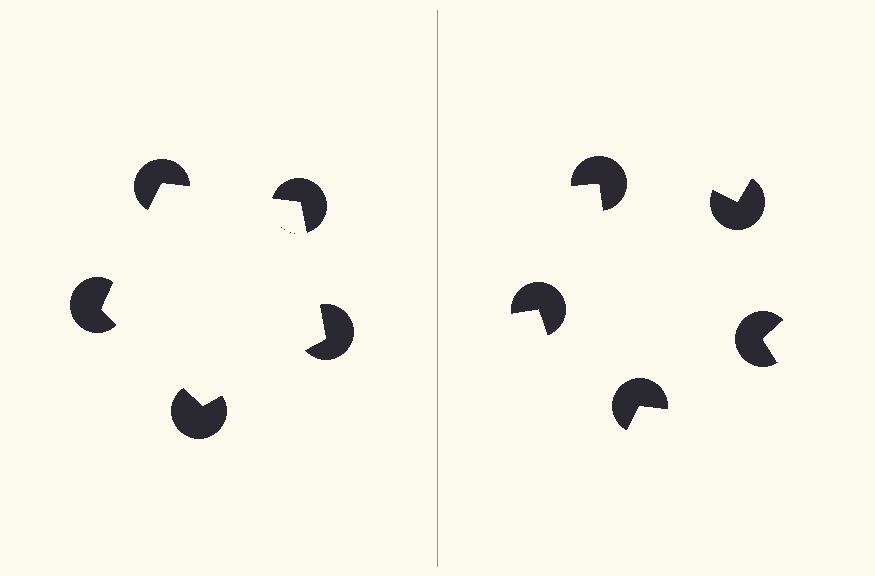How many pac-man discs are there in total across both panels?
10 — 5 on each side.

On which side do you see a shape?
An illusory pentagon appears on the left side. On the right side the wedge cuts are rotated, so no coherent shape forms.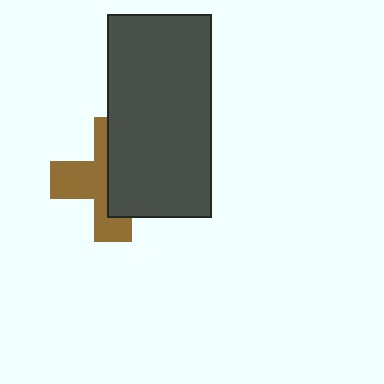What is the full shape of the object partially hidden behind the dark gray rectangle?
The partially hidden object is a brown cross.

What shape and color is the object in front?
The object in front is a dark gray rectangle.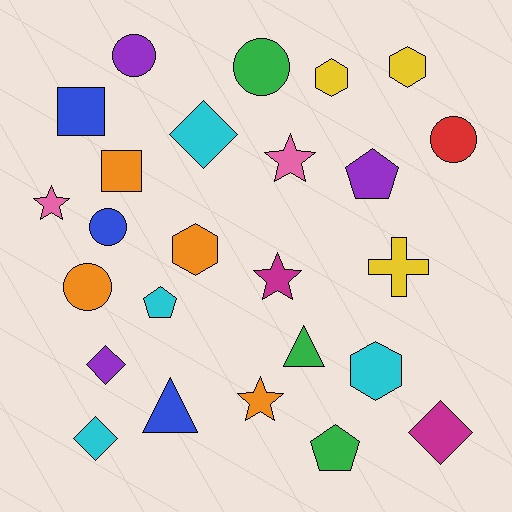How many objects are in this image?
There are 25 objects.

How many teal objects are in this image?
There are no teal objects.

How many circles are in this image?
There are 5 circles.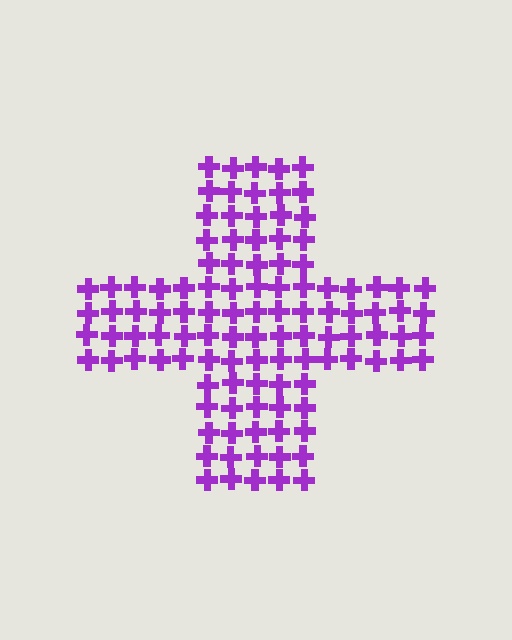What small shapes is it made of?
It is made of small crosses.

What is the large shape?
The large shape is a cross.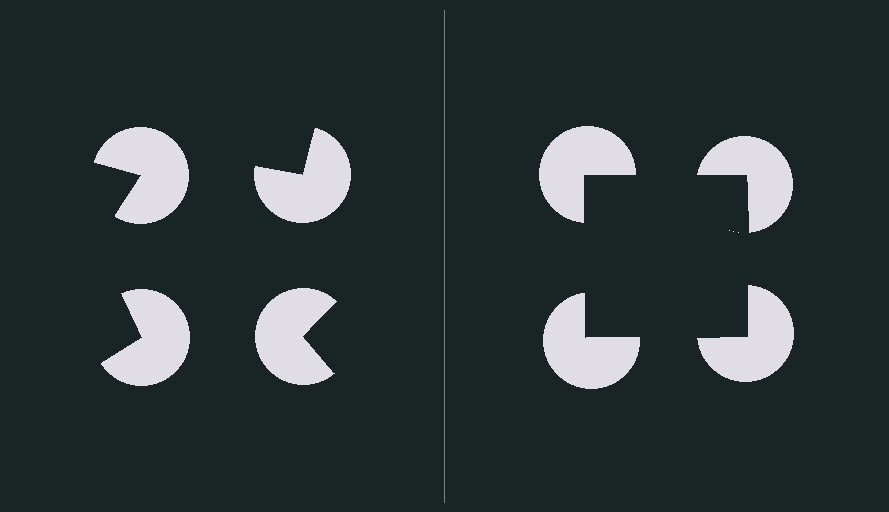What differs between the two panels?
The pac-man discs are positioned identically on both sides; only the wedge orientations differ. On the right they align to a square; on the left they are misaligned.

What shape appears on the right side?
An illusory square.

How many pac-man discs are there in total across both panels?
8 — 4 on each side.